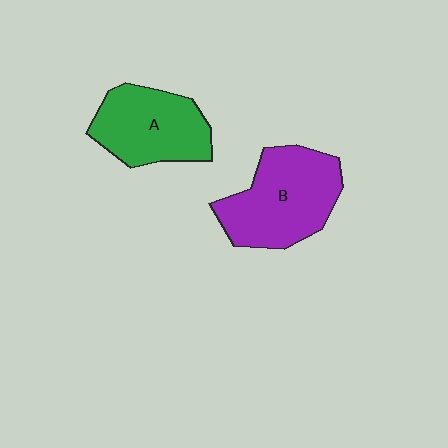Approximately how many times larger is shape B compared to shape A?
Approximately 1.2 times.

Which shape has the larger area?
Shape B (purple).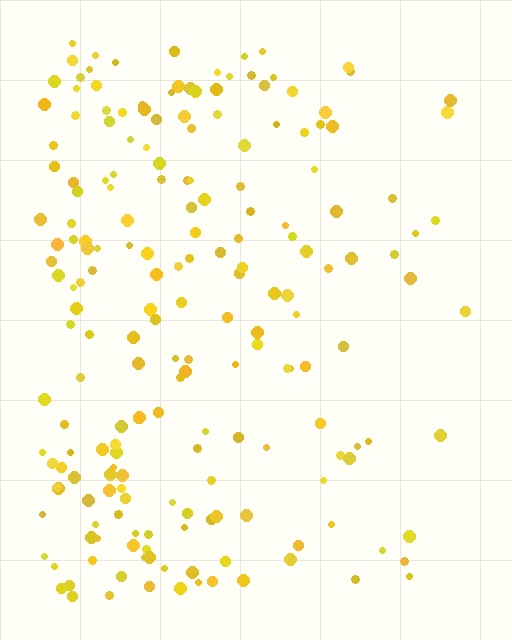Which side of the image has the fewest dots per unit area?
The right.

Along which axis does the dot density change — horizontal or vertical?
Horizontal.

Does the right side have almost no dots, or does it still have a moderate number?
Still a moderate number, just noticeably fewer than the left.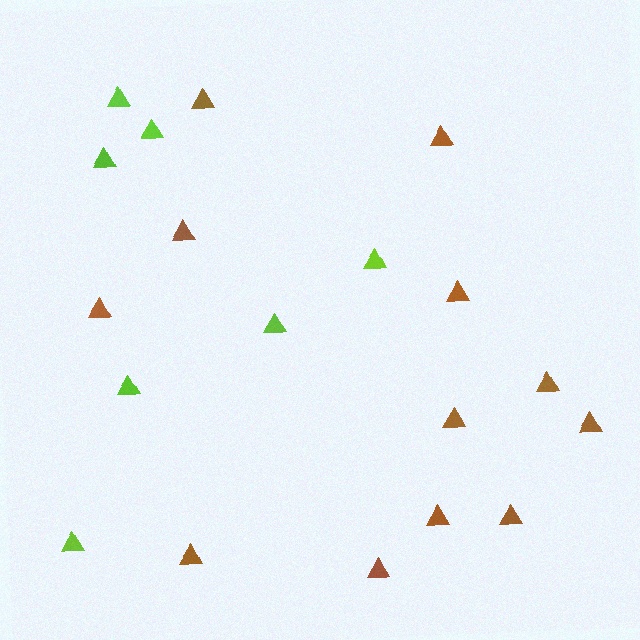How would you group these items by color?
There are 2 groups: one group of brown triangles (12) and one group of lime triangles (7).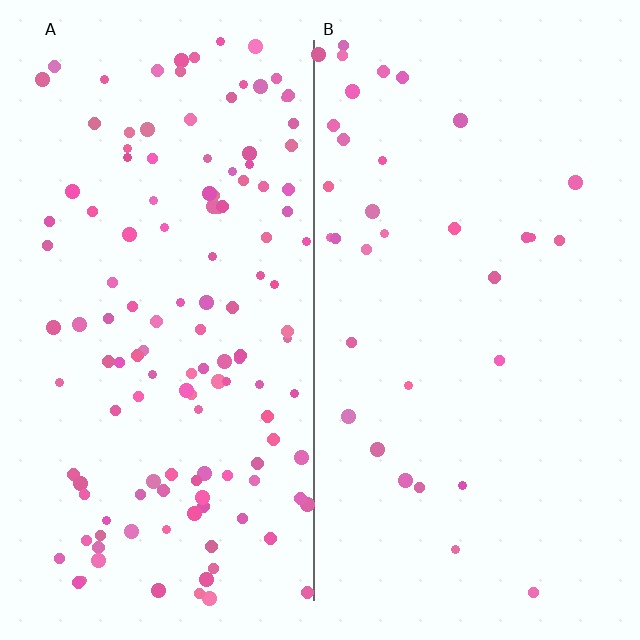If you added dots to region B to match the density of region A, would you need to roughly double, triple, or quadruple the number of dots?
Approximately quadruple.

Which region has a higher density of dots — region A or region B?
A (the left).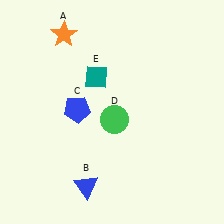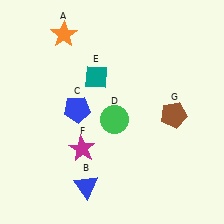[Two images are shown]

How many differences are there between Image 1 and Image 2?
There are 2 differences between the two images.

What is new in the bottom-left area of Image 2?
A magenta star (F) was added in the bottom-left area of Image 2.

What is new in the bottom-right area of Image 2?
A brown pentagon (G) was added in the bottom-right area of Image 2.